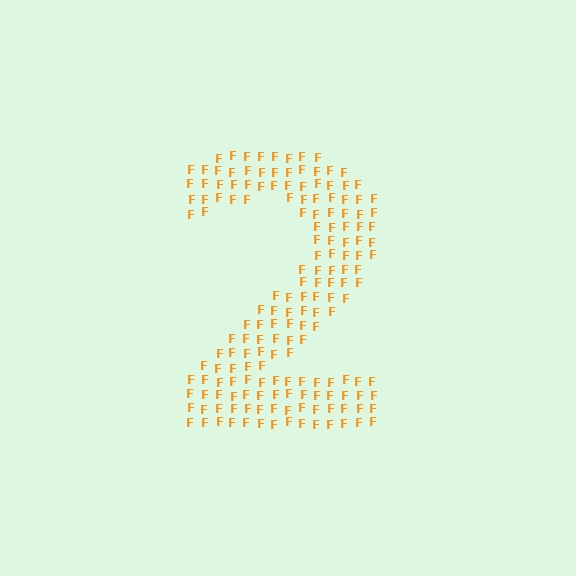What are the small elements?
The small elements are letter F's.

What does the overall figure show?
The overall figure shows the digit 2.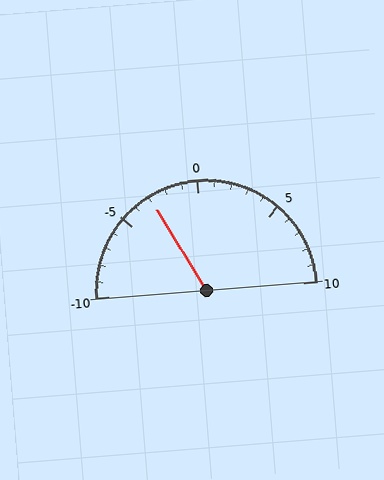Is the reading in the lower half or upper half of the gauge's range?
The reading is in the lower half of the range (-10 to 10).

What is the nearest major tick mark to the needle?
The nearest major tick mark is -5.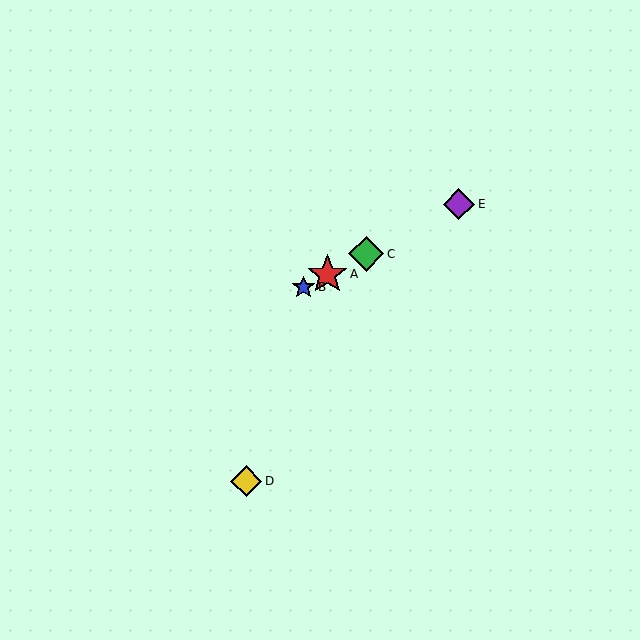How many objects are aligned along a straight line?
4 objects (A, B, C, E) are aligned along a straight line.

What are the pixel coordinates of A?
Object A is at (327, 274).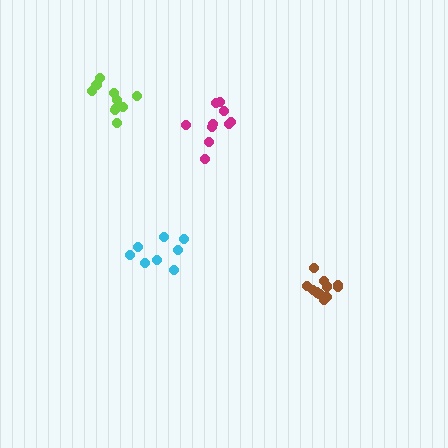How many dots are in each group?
Group 1: 11 dots, Group 2: 11 dots, Group 3: 10 dots, Group 4: 8 dots (40 total).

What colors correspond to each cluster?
The clusters are colored: lime, brown, magenta, cyan.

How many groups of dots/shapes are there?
There are 4 groups.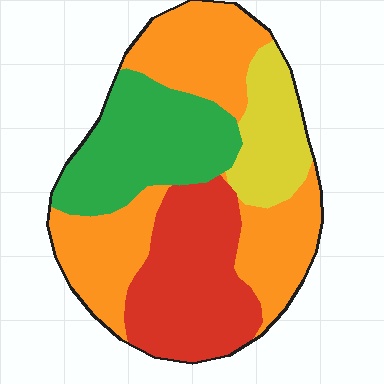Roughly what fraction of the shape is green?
Green covers 23% of the shape.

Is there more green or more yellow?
Green.